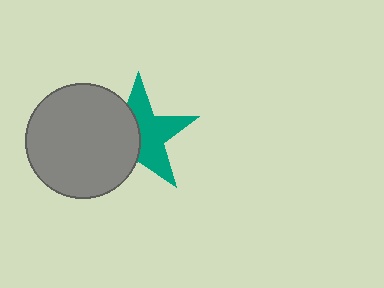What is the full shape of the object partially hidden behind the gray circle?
The partially hidden object is a teal star.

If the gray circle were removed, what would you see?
You would see the complete teal star.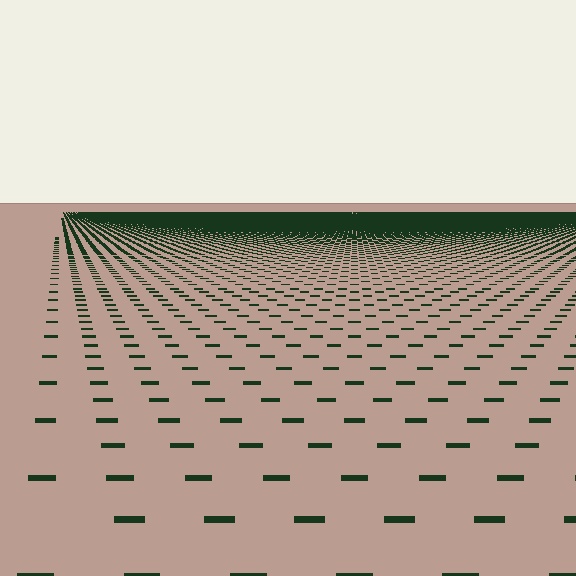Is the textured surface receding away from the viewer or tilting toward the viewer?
The surface is receding away from the viewer. Texture elements get smaller and denser toward the top.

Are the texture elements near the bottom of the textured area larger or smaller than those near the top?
Larger. Near the bottom, elements are closer to the viewer and appear at a bigger on-screen size.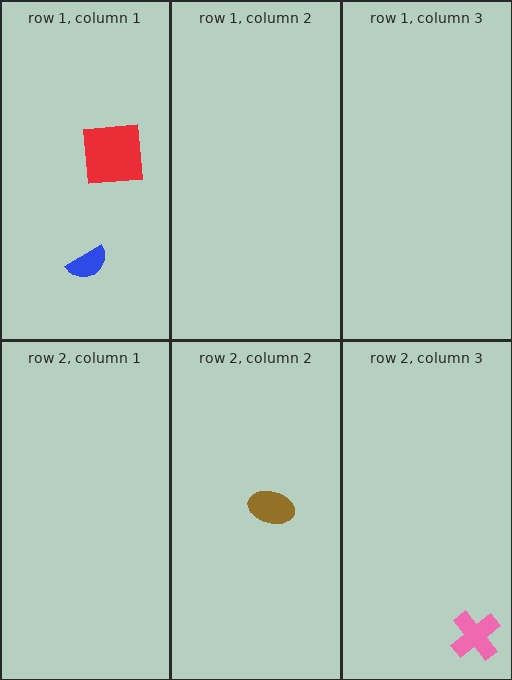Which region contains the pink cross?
The row 2, column 3 region.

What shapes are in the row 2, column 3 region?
The pink cross.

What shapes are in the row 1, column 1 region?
The red square, the blue semicircle.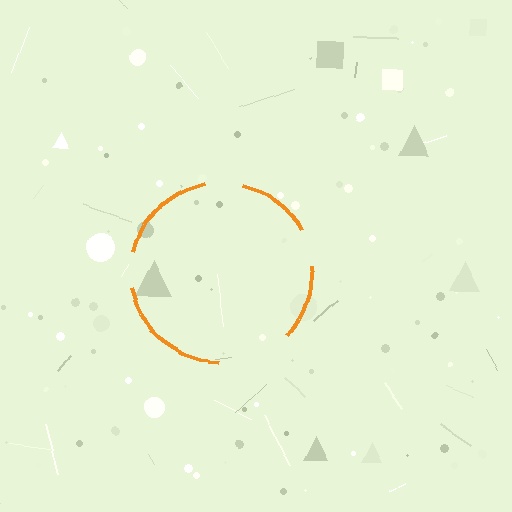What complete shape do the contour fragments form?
The contour fragments form a circle.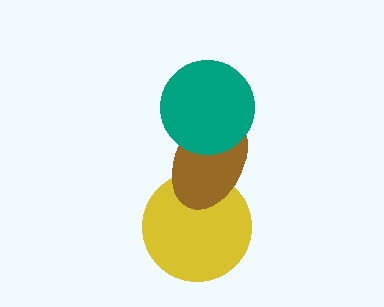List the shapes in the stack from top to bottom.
From top to bottom: the teal circle, the brown ellipse, the yellow circle.